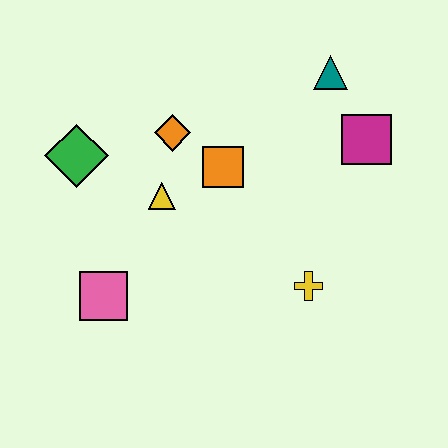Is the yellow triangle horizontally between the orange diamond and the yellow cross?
No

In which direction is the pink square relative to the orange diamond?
The pink square is below the orange diamond.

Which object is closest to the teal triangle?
The magenta square is closest to the teal triangle.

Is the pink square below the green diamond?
Yes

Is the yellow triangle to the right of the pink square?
Yes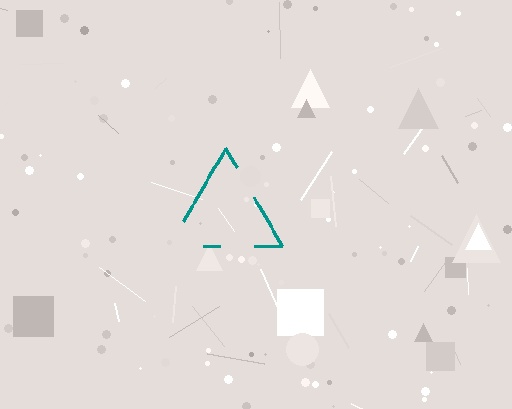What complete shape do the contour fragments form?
The contour fragments form a triangle.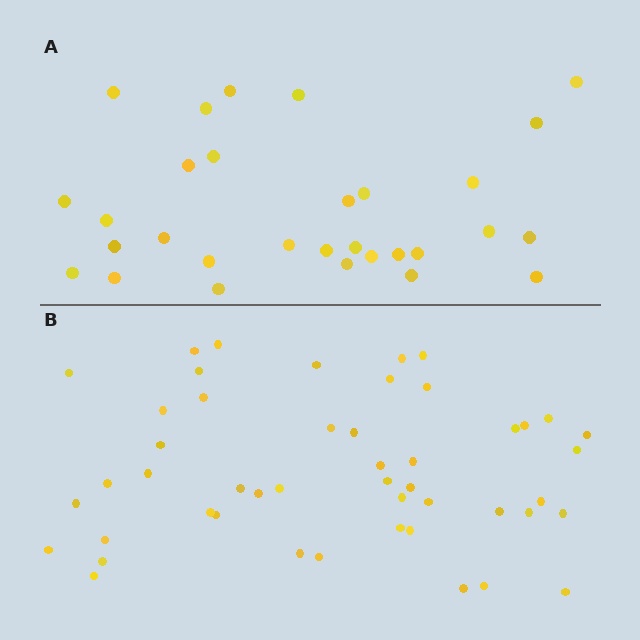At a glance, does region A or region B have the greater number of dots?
Region B (the bottom region) has more dots.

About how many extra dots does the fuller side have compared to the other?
Region B has approximately 20 more dots than region A.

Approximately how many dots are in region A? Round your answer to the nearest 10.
About 30 dots.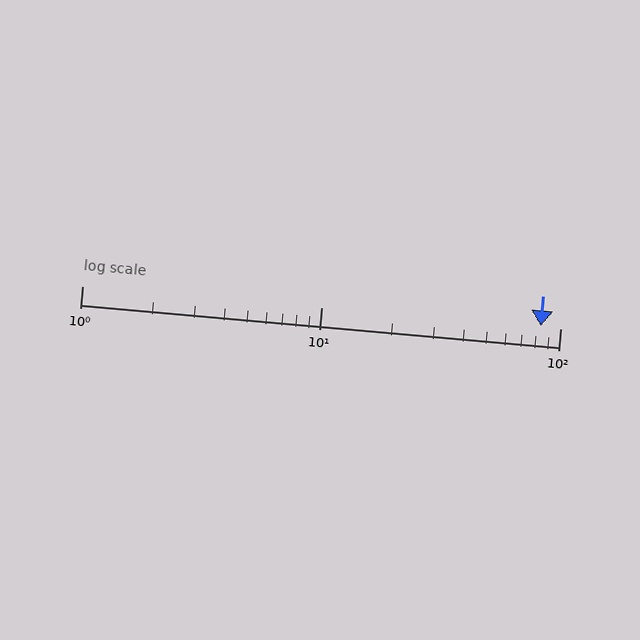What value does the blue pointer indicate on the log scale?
The pointer indicates approximately 83.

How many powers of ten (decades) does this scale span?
The scale spans 2 decades, from 1 to 100.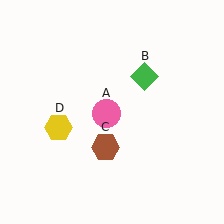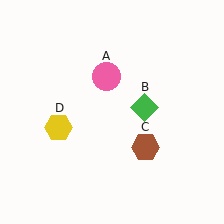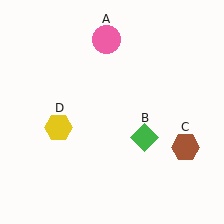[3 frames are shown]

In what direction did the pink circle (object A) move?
The pink circle (object A) moved up.